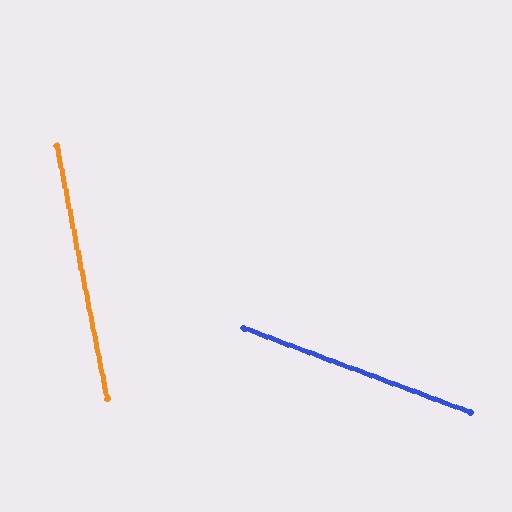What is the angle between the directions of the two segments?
Approximately 58 degrees.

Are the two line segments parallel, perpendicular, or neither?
Neither parallel nor perpendicular — they differ by about 58°.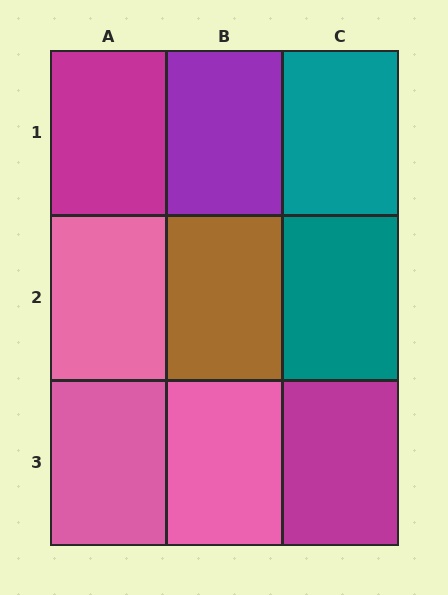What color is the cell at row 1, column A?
Magenta.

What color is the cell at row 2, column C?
Teal.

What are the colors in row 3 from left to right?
Pink, pink, magenta.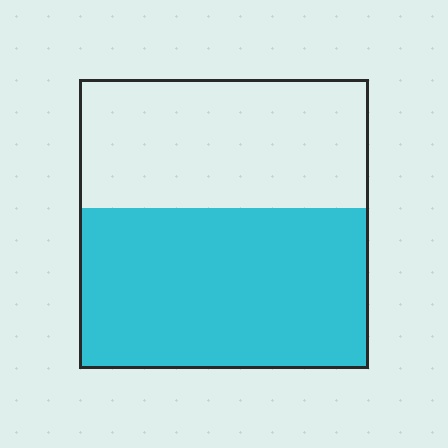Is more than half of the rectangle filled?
Yes.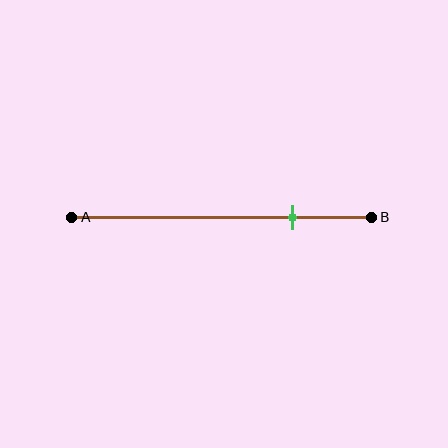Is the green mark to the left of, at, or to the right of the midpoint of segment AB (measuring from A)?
The green mark is to the right of the midpoint of segment AB.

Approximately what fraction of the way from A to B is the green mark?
The green mark is approximately 75% of the way from A to B.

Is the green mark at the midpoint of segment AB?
No, the mark is at about 75% from A, not at the 50% midpoint.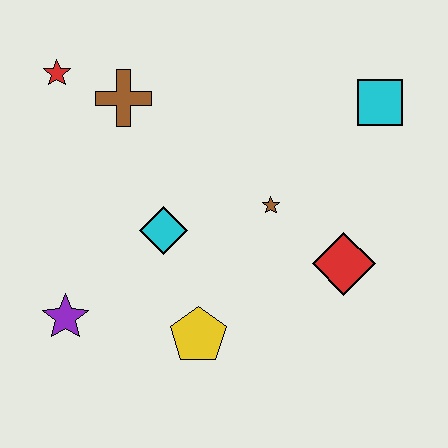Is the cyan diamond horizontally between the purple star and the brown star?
Yes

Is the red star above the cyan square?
Yes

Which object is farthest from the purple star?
The cyan square is farthest from the purple star.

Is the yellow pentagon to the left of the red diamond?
Yes